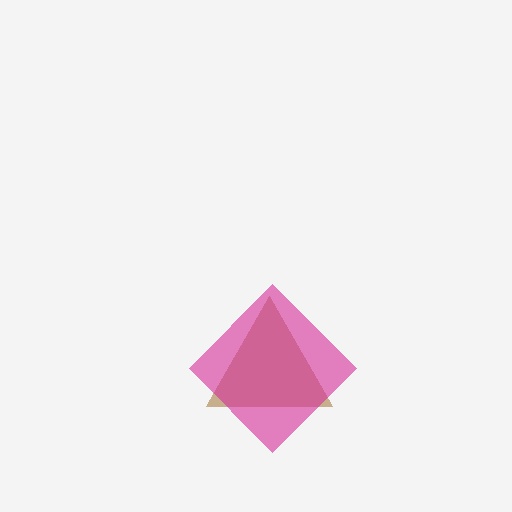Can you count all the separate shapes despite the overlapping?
Yes, there are 2 separate shapes.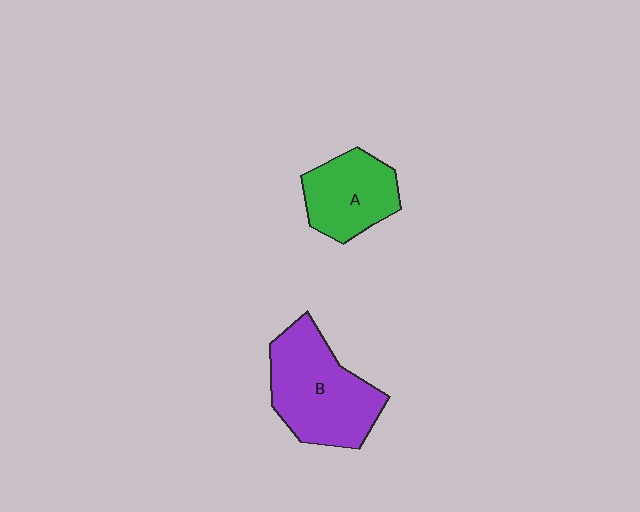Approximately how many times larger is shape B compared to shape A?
Approximately 1.5 times.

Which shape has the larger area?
Shape B (purple).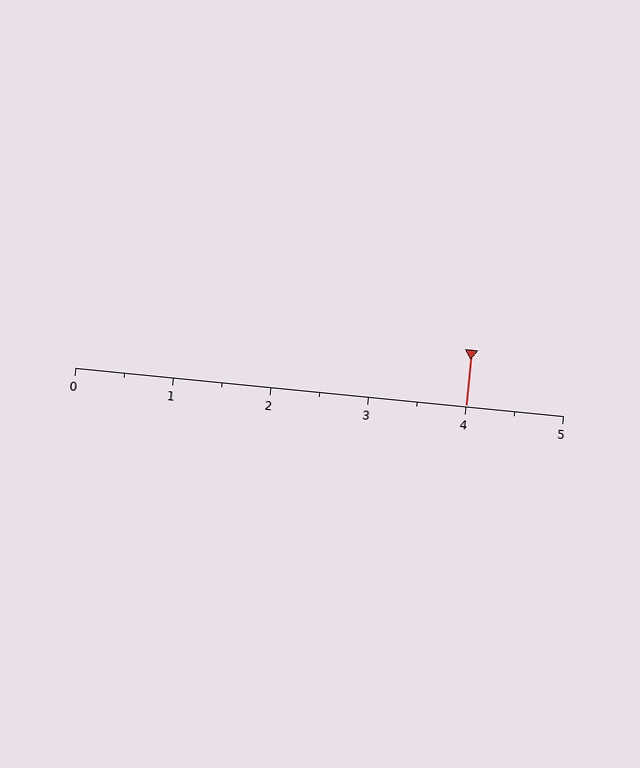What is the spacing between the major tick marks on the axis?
The major ticks are spaced 1 apart.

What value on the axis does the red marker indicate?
The marker indicates approximately 4.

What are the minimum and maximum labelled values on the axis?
The axis runs from 0 to 5.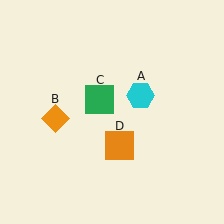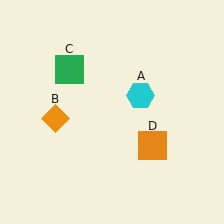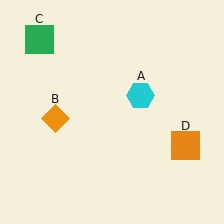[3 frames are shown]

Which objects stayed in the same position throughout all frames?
Cyan hexagon (object A) and orange diamond (object B) remained stationary.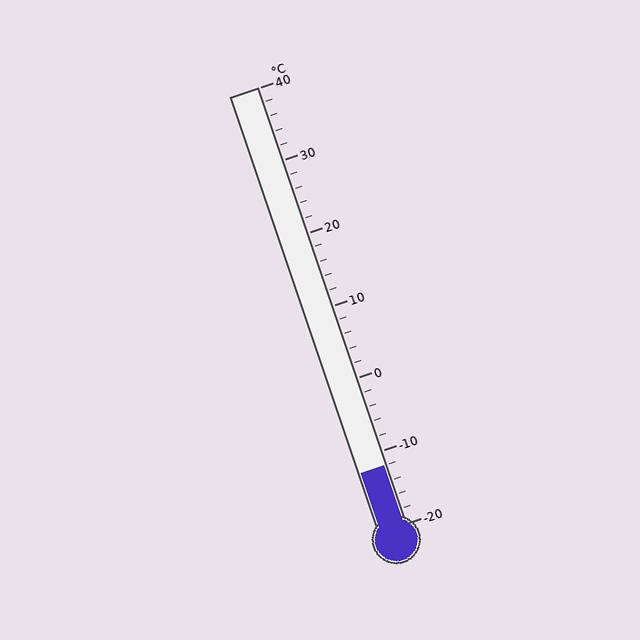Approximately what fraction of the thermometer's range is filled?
The thermometer is filled to approximately 15% of its range.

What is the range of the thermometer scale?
The thermometer scale ranges from -20°C to 40°C.